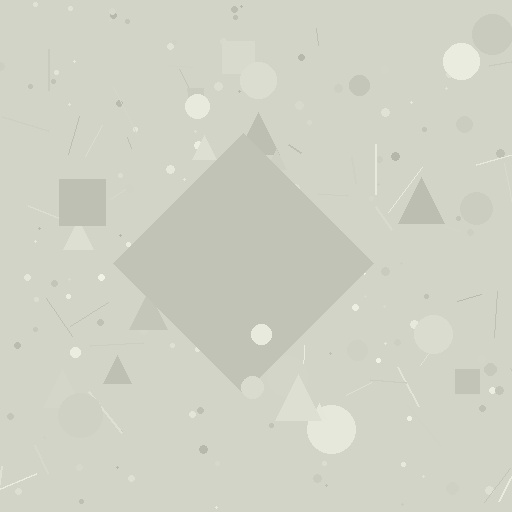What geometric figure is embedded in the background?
A diamond is embedded in the background.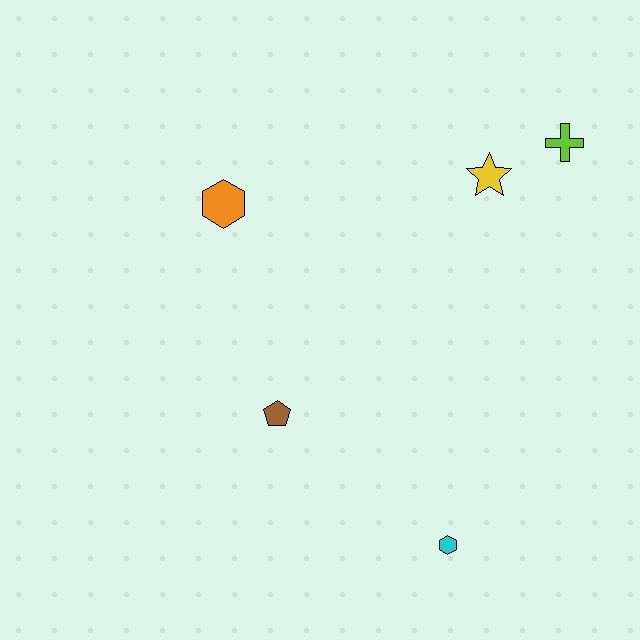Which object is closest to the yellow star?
The lime cross is closest to the yellow star.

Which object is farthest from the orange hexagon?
The cyan hexagon is farthest from the orange hexagon.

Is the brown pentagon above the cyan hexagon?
Yes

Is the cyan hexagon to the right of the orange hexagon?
Yes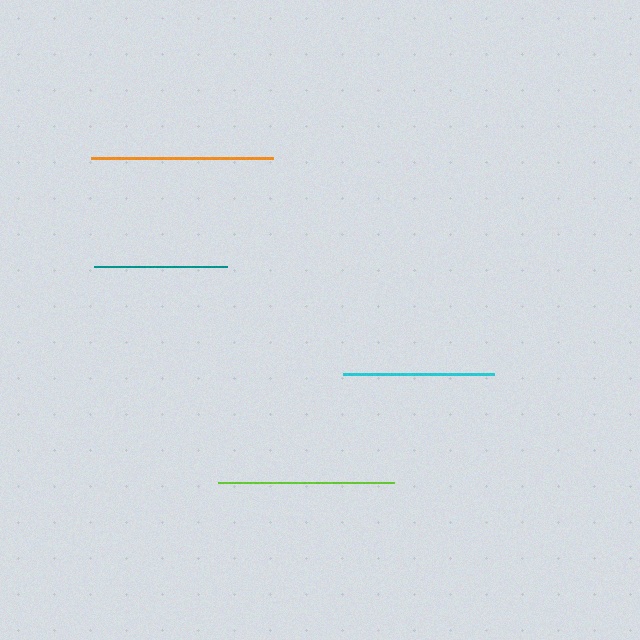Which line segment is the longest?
The orange line is the longest at approximately 182 pixels.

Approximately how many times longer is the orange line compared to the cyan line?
The orange line is approximately 1.2 times the length of the cyan line.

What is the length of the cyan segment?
The cyan segment is approximately 150 pixels long.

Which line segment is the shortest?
The teal line is the shortest at approximately 133 pixels.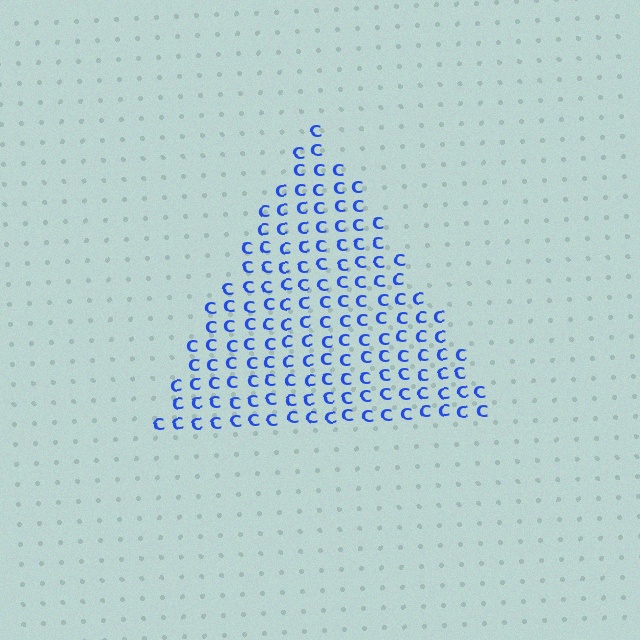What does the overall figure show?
The overall figure shows a triangle.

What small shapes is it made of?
It is made of small letter C's.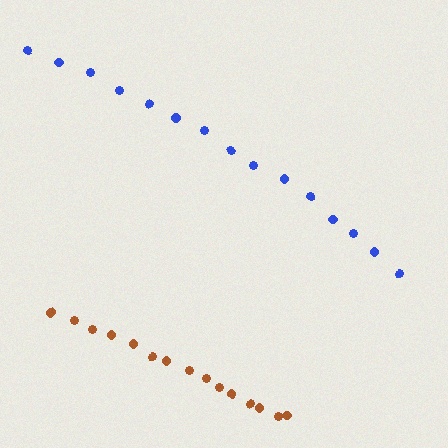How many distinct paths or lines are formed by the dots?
There are 2 distinct paths.